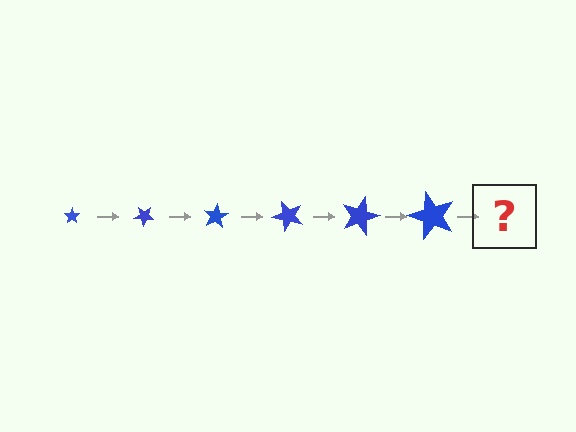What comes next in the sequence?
The next element should be a star, larger than the previous one and rotated 240 degrees from the start.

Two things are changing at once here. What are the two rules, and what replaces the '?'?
The two rules are that the star grows larger each step and it rotates 40 degrees each step. The '?' should be a star, larger than the previous one and rotated 240 degrees from the start.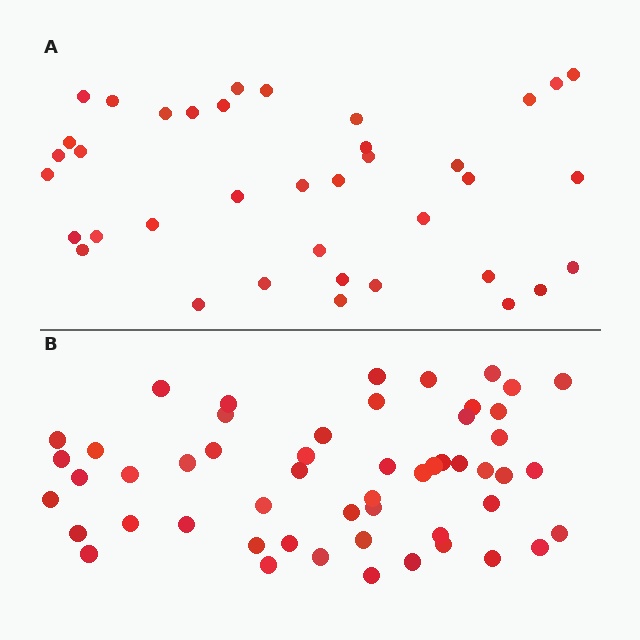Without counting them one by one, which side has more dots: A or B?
Region B (the bottom region) has more dots.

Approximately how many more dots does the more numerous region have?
Region B has approximately 15 more dots than region A.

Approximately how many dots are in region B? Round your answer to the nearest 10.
About 50 dots. (The exact count is 53, which rounds to 50.)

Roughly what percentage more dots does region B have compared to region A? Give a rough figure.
About 40% more.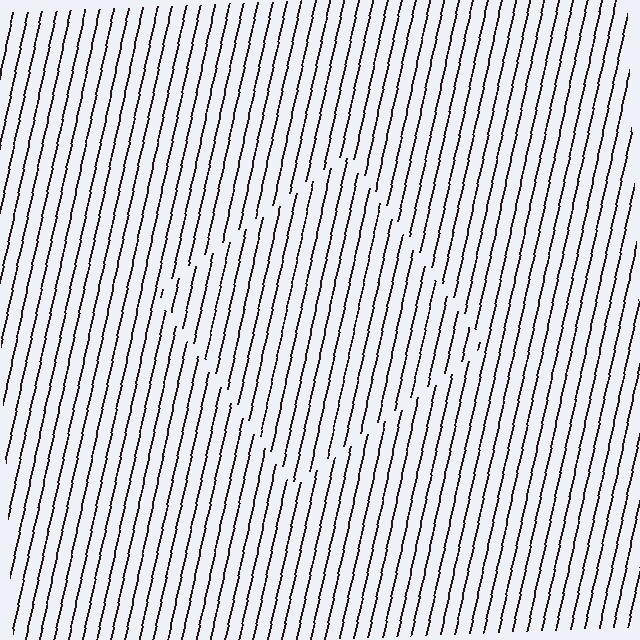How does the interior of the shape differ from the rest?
The interior of the shape contains the same grating, shifted by half a period — the contour is defined by the phase discontinuity where line-ends from the inner and outer gratings abut.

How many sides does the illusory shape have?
4 sides — the line-ends trace a square.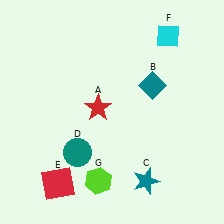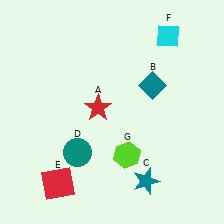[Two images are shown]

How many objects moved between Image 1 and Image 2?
1 object moved between the two images.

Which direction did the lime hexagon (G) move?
The lime hexagon (G) moved right.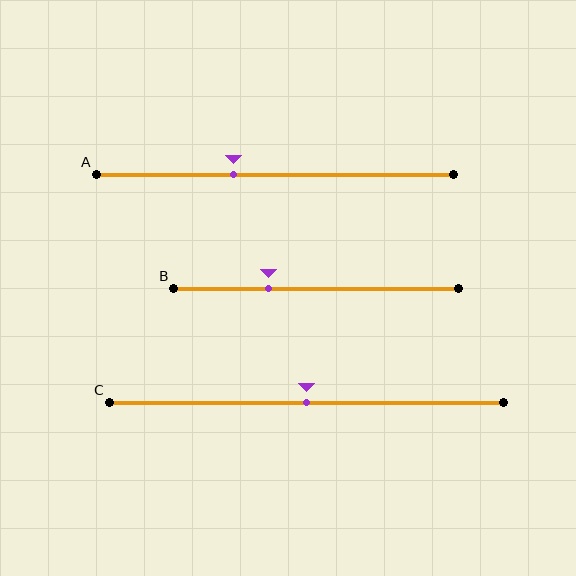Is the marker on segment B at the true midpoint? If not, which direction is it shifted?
No, the marker on segment B is shifted to the left by about 17% of the segment length.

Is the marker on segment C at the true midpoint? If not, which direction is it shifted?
Yes, the marker on segment C is at the true midpoint.